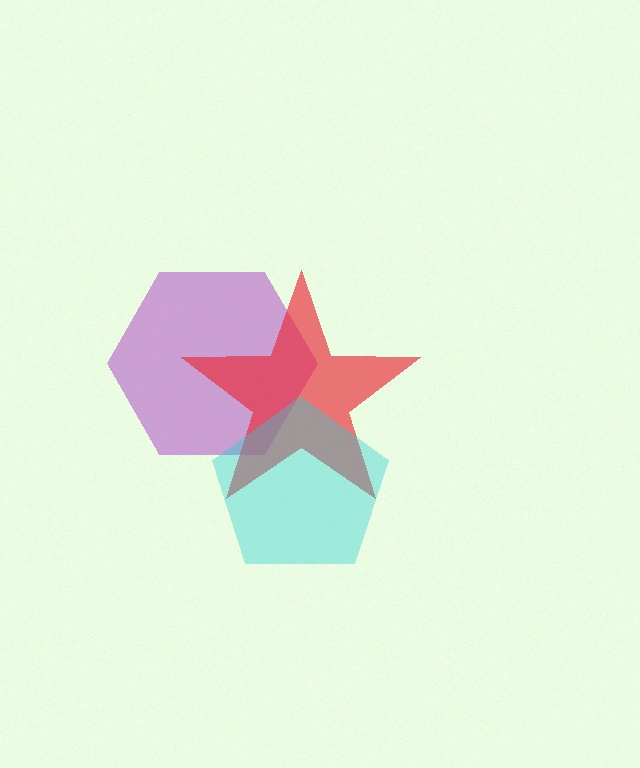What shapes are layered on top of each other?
The layered shapes are: a purple hexagon, a red star, a cyan pentagon.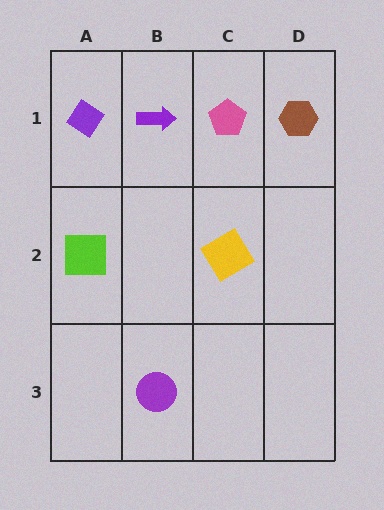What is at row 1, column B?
A purple arrow.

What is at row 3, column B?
A purple circle.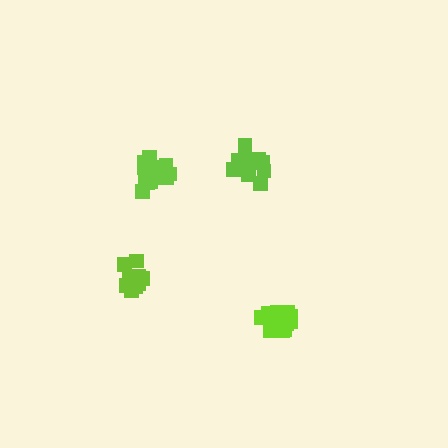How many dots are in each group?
Group 1: 15 dots, Group 2: 14 dots, Group 3: 16 dots, Group 4: 15 dots (60 total).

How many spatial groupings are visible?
There are 4 spatial groupings.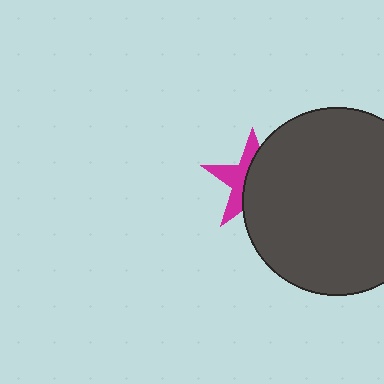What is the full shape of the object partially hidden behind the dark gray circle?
The partially hidden object is a magenta star.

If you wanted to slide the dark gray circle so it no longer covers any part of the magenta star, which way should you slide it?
Slide it right — that is the most direct way to separate the two shapes.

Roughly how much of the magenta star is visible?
A small part of it is visible (roughly 42%).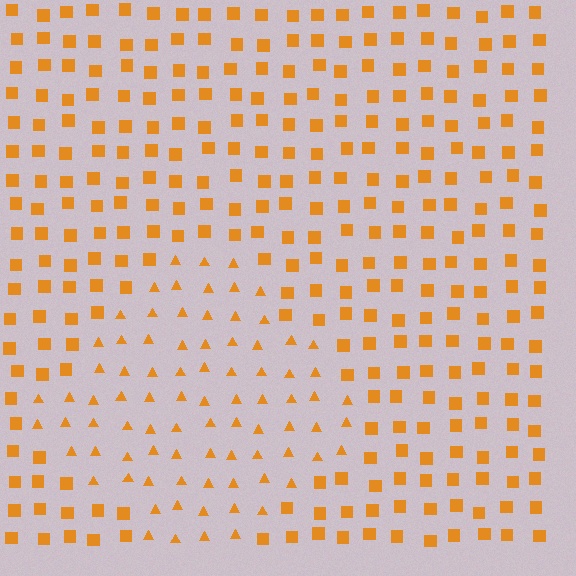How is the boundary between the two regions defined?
The boundary is defined by a change in element shape: triangles inside vs. squares outside. All elements share the same color and spacing.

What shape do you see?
I see a diamond.